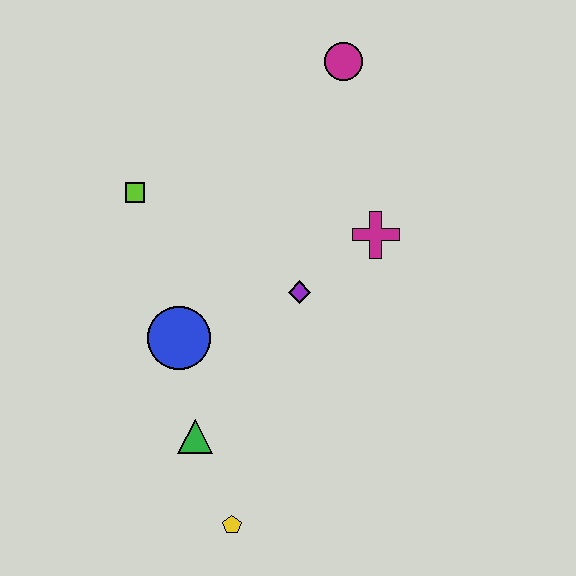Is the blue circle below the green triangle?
No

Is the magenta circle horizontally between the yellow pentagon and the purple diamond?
No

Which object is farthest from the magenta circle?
The yellow pentagon is farthest from the magenta circle.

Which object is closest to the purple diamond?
The magenta cross is closest to the purple diamond.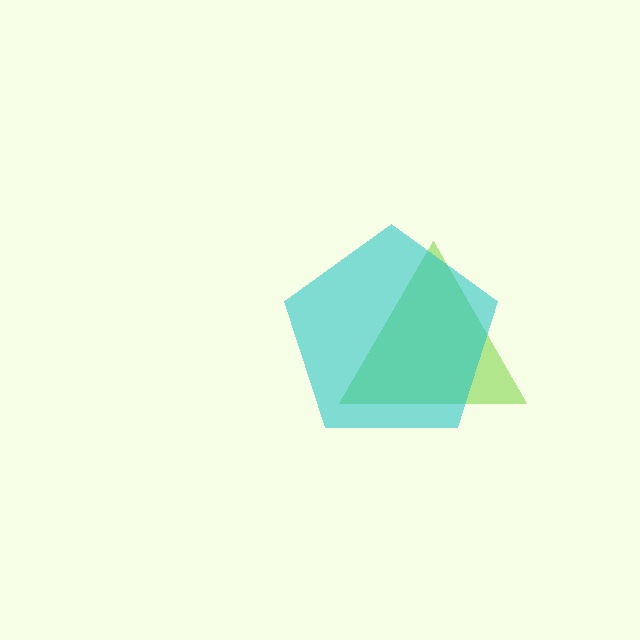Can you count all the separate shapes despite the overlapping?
Yes, there are 2 separate shapes.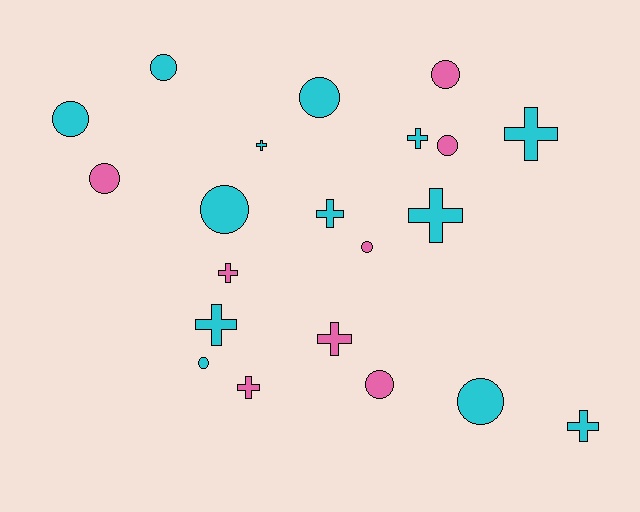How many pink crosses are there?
There are 3 pink crosses.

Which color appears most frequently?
Cyan, with 13 objects.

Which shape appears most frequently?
Circle, with 11 objects.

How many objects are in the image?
There are 21 objects.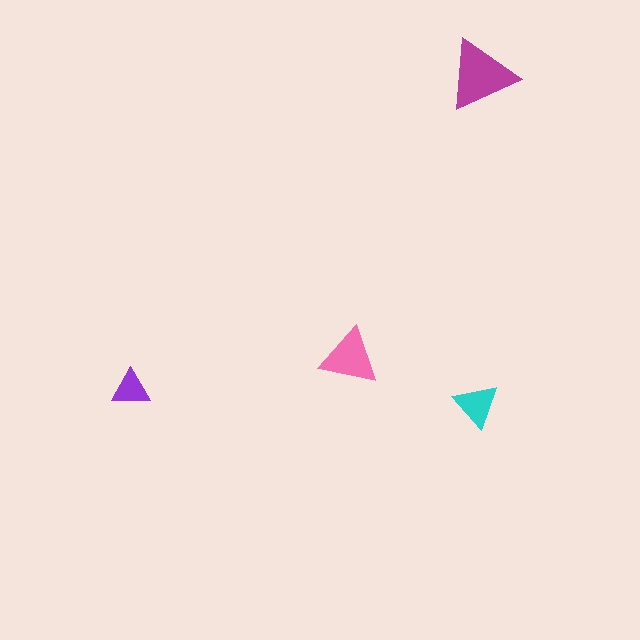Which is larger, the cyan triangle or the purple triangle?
The cyan one.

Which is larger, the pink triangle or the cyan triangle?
The pink one.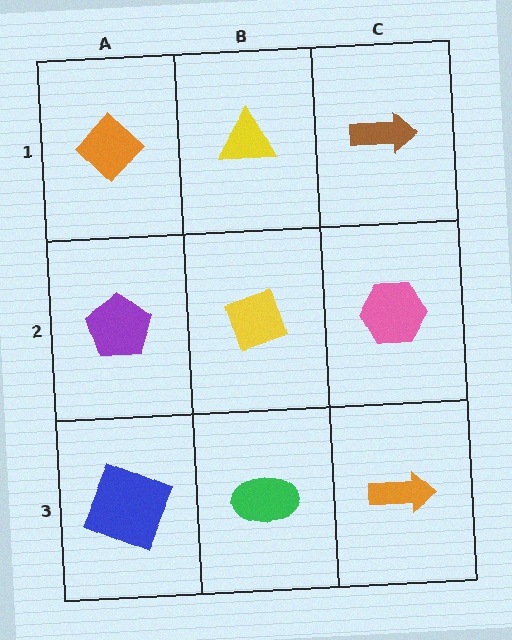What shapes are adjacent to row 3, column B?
A yellow diamond (row 2, column B), a blue square (row 3, column A), an orange arrow (row 3, column C).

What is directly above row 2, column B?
A yellow triangle.